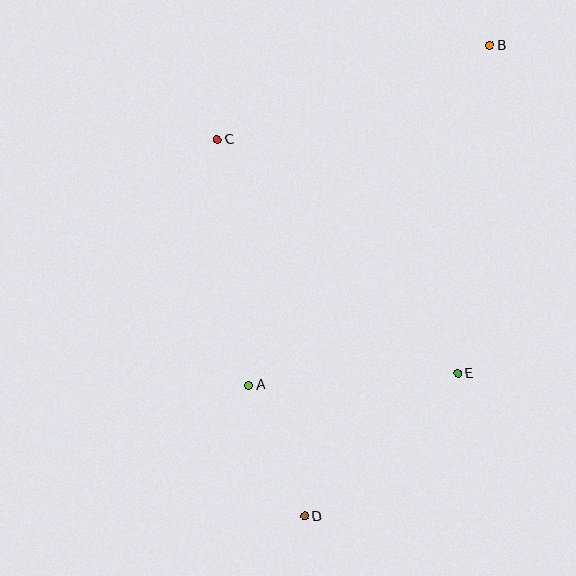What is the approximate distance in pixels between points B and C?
The distance between B and C is approximately 288 pixels.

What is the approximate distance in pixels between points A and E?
The distance between A and E is approximately 209 pixels.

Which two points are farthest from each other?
Points B and D are farthest from each other.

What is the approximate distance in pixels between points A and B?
The distance between A and B is approximately 417 pixels.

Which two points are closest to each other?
Points A and D are closest to each other.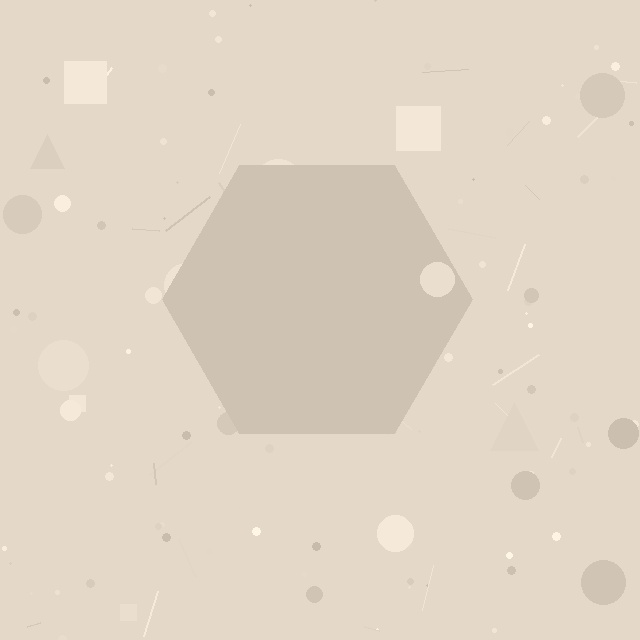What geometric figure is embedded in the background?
A hexagon is embedded in the background.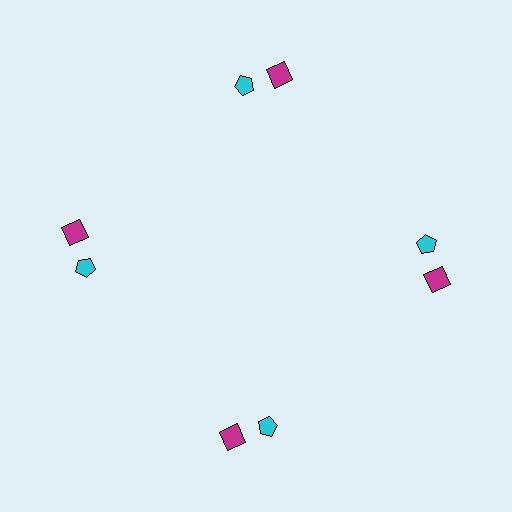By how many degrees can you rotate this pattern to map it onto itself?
The pattern maps onto itself every 90 degrees of rotation.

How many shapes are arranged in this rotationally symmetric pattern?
There are 8 shapes, arranged in 4 groups of 2.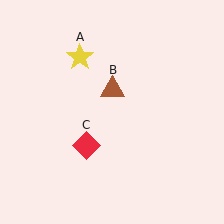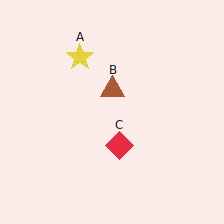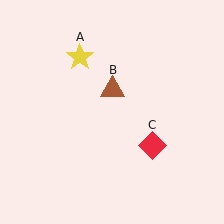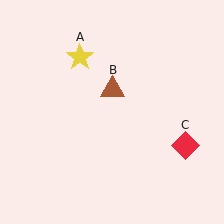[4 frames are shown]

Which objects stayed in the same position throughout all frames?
Yellow star (object A) and brown triangle (object B) remained stationary.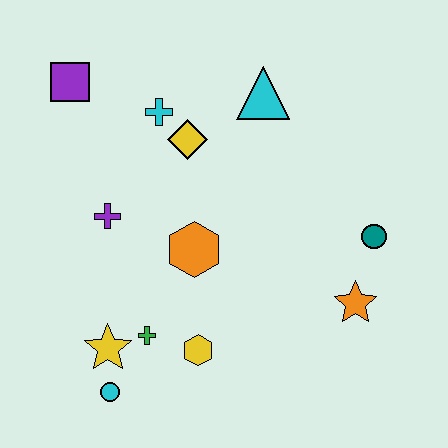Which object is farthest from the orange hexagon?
The purple square is farthest from the orange hexagon.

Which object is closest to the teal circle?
The orange star is closest to the teal circle.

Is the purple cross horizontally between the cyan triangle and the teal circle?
No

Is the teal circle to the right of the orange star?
Yes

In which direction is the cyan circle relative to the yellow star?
The cyan circle is below the yellow star.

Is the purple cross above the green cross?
Yes